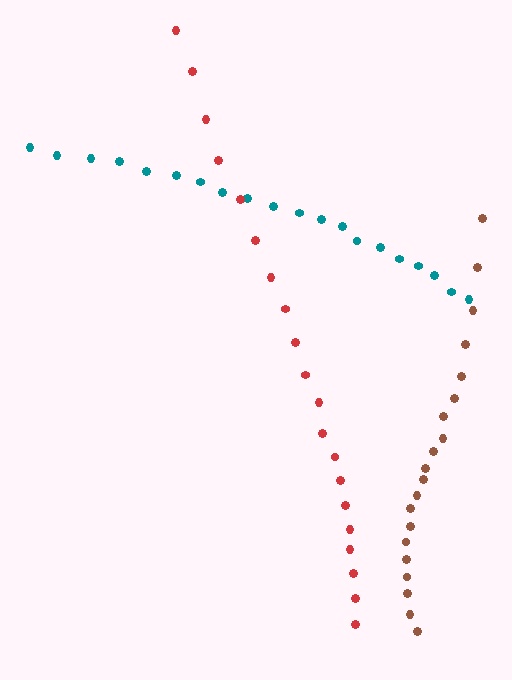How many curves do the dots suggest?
There are 3 distinct paths.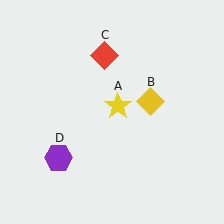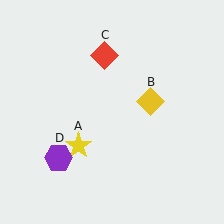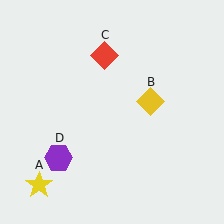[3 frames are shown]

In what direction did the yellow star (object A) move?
The yellow star (object A) moved down and to the left.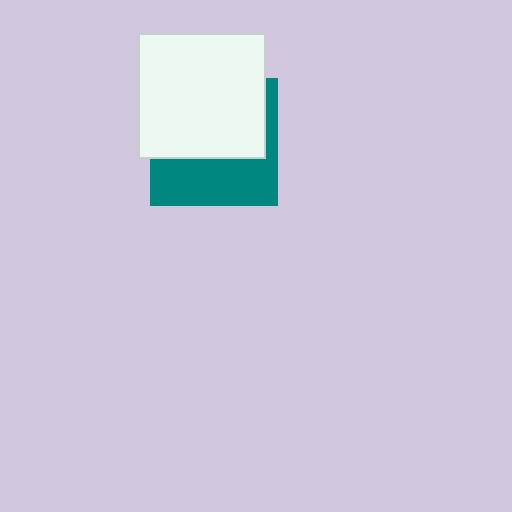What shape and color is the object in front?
The object in front is a white rectangle.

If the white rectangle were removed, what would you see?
You would see the complete teal square.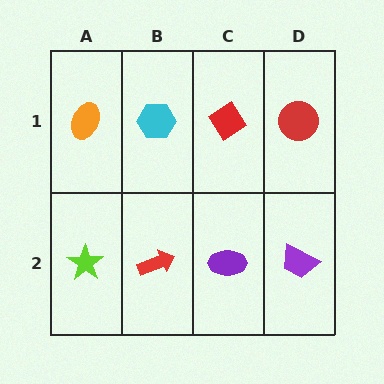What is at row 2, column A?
A lime star.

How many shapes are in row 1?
4 shapes.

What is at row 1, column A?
An orange ellipse.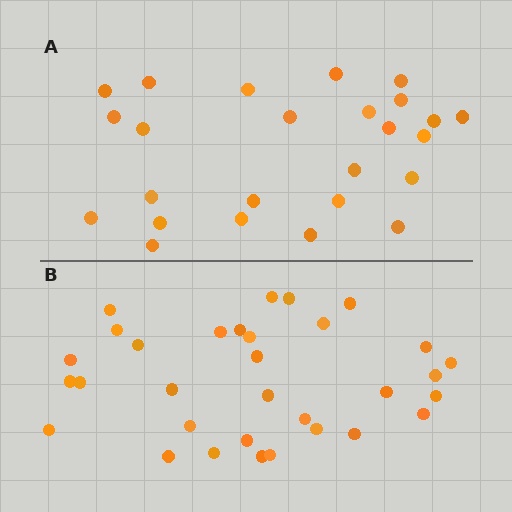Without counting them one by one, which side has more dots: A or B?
Region B (the bottom region) has more dots.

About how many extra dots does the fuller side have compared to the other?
Region B has roughly 8 or so more dots than region A.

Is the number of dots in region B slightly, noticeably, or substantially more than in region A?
Region B has noticeably more, but not dramatically so. The ratio is roughly 1.3 to 1.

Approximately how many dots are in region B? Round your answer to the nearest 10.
About 30 dots. (The exact count is 32, which rounds to 30.)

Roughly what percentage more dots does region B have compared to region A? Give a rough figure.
About 30% more.